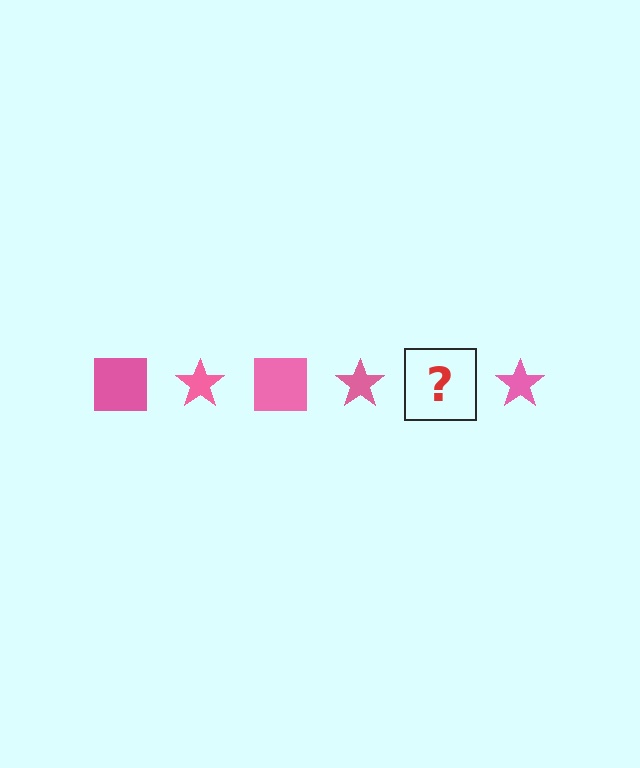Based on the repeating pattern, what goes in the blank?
The blank should be a pink square.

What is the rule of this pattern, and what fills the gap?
The rule is that the pattern cycles through square, star shapes in pink. The gap should be filled with a pink square.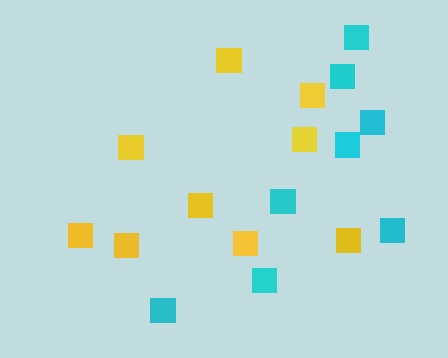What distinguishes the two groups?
There are 2 groups: one group of cyan squares (8) and one group of yellow squares (9).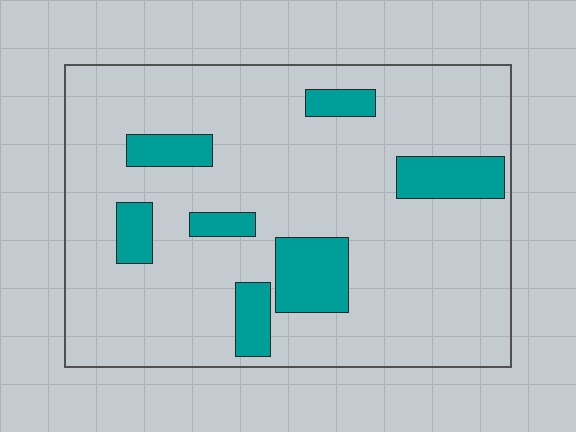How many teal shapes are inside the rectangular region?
7.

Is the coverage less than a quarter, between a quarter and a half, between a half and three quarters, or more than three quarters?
Less than a quarter.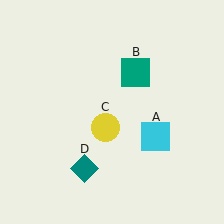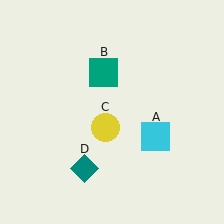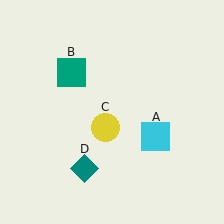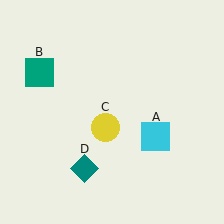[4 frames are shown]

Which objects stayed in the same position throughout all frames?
Cyan square (object A) and yellow circle (object C) and teal diamond (object D) remained stationary.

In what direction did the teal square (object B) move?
The teal square (object B) moved left.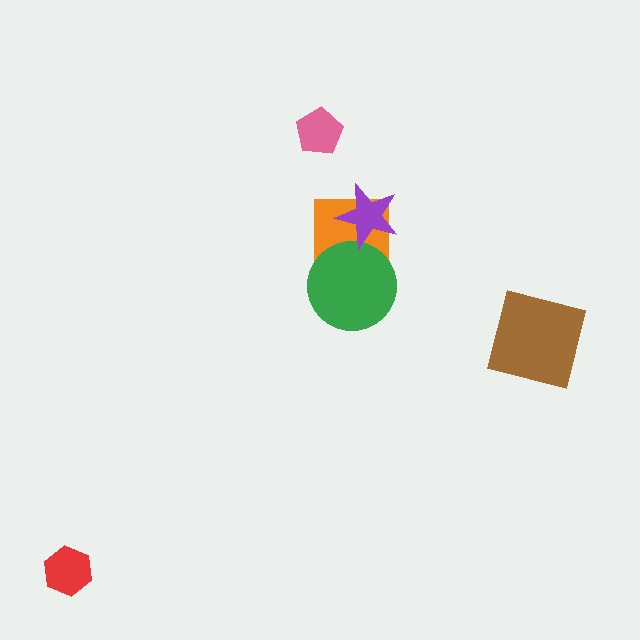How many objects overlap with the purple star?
1 object overlaps with the purple star.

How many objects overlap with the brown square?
0 objects overlap with the brown square.